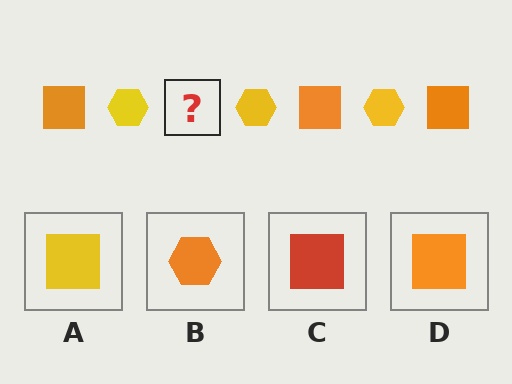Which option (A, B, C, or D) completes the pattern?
D.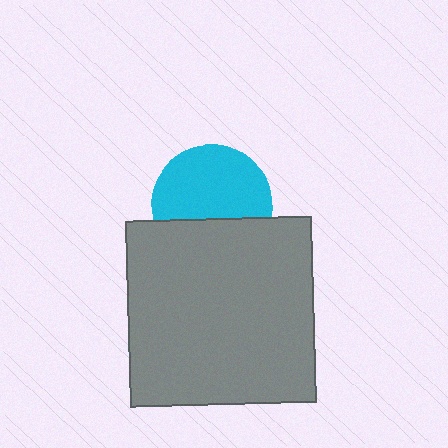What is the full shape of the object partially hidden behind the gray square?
The partially hidden object is a cyan circle.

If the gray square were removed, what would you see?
You would see the complete cyan circle.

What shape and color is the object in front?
The object in front is a gray square.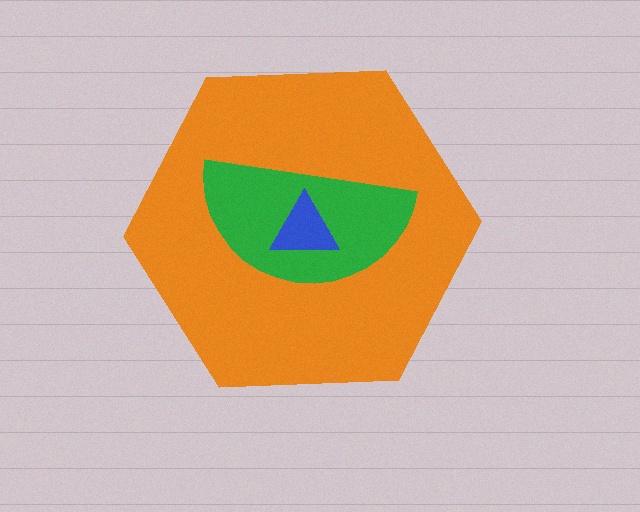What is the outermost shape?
The orange hexagon.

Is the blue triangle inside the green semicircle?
Yes.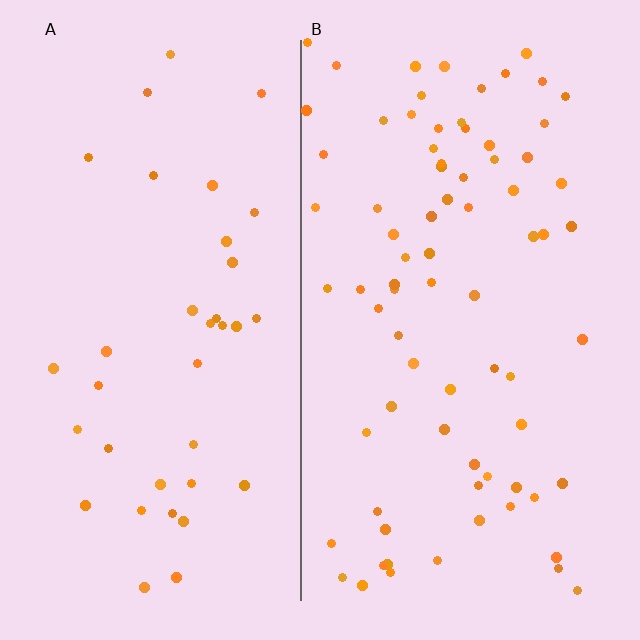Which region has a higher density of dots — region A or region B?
B (the right).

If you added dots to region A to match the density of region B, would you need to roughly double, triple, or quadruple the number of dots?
Approximately double.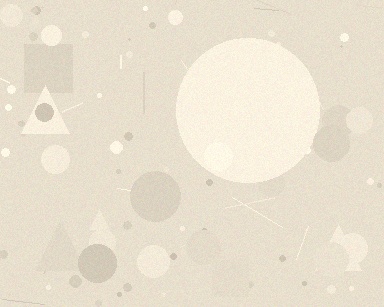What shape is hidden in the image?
A circle is hidden in the image.